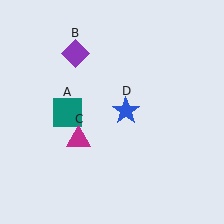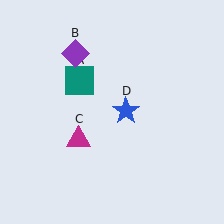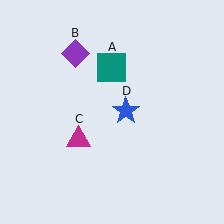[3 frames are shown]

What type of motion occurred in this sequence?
The teal square (object A) rotated clockwise around the center of the scene.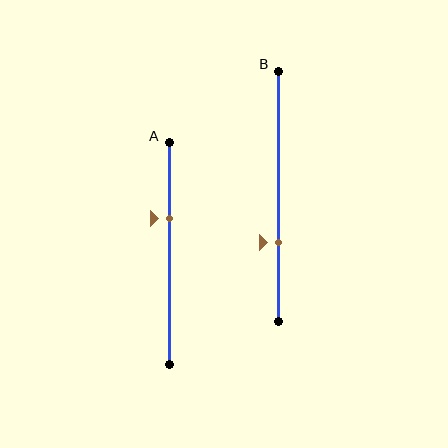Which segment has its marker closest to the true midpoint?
Segment A has its marker closest to the true midpoint.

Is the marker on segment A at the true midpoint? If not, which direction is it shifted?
No, the marker on segment A is shifted upward by about 16% of the segment length.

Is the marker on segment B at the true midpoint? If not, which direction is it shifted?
No, the marker on segment B is shifted downward by about 18% of the segment length.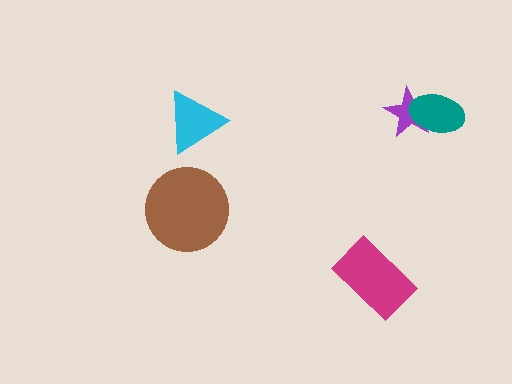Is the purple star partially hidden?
Yes, it is partially covered by another shape.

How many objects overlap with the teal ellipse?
1 object overlaps with the teal ellipse.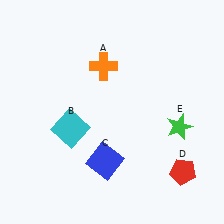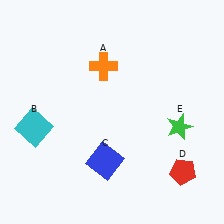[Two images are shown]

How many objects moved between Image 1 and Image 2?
1 object moved between the two images.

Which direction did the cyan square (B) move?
The cyan square (B) moved left.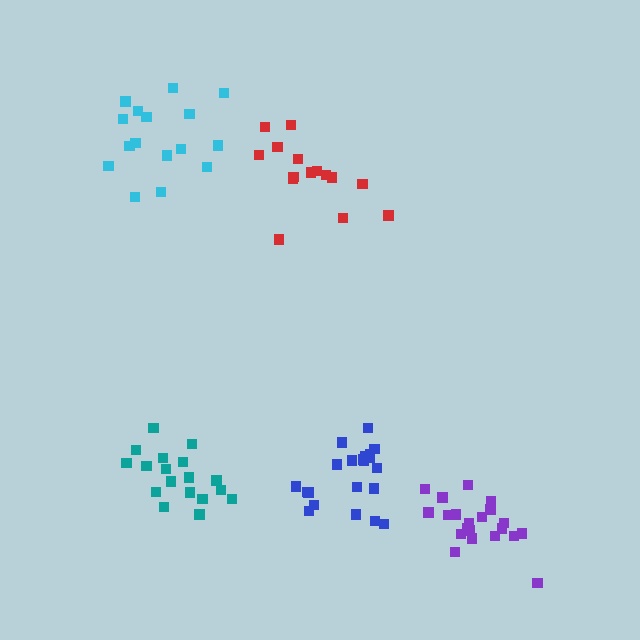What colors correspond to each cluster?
The clusters are colored: red, blue, cyan, purple, teal.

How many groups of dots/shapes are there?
There are 5 groups.